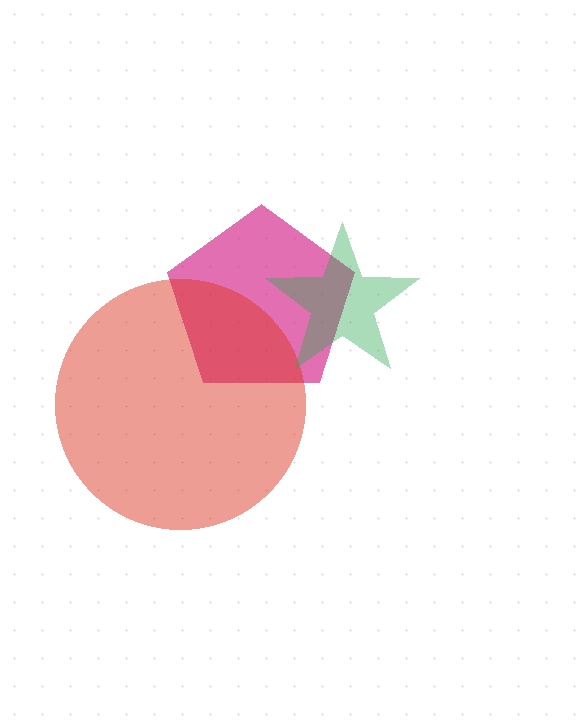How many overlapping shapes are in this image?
There are 3 overlapping shapes in the image.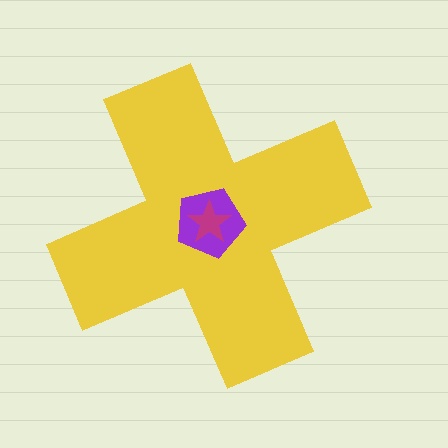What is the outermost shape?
The yellow cross.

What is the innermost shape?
The magenta star.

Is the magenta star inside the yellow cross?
Yes.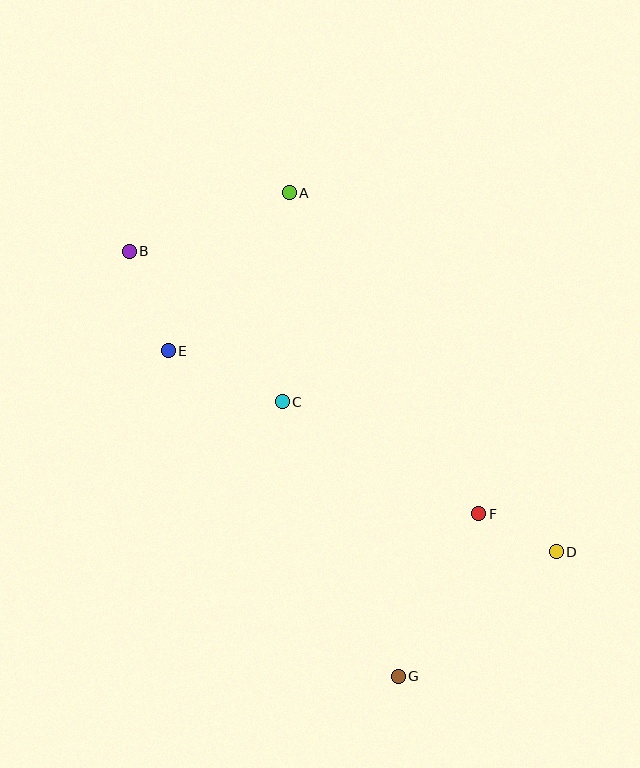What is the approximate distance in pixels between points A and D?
The distance between A and D is approximately 447 pixels.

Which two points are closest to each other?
Points D and F are closest to each other.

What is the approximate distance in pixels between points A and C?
The distance between A and C is approximately 209 pixels.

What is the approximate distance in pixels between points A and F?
The distance between A and F is approximately 373 pixels.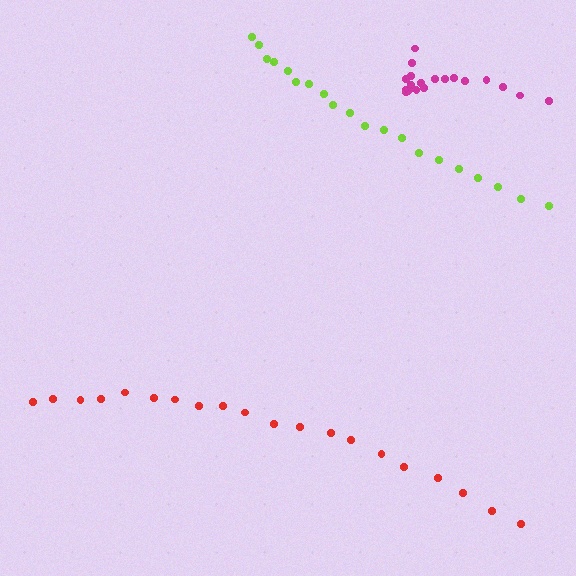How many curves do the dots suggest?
There are 3 distinct paths.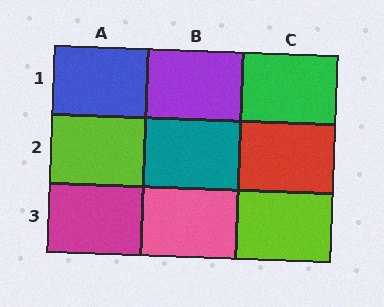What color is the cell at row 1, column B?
Purple.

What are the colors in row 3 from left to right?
Magenta, pink, lime.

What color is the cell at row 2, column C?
Red.